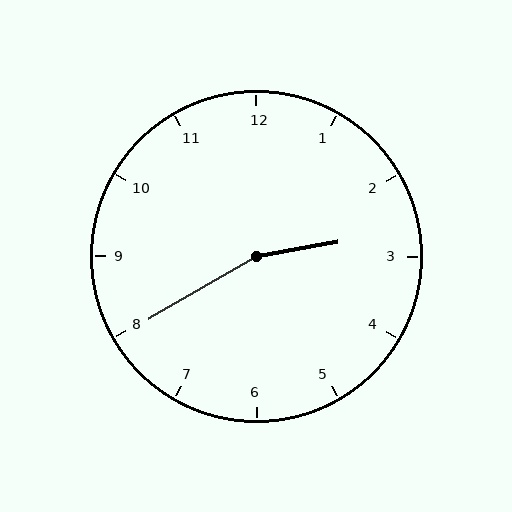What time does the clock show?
2:40.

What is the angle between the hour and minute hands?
Approximately 160 degrees.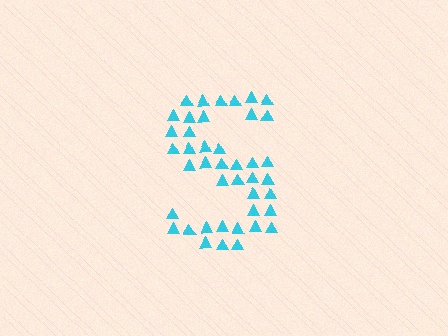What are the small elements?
The small elements are triangles.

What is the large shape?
The large shape is the letter S.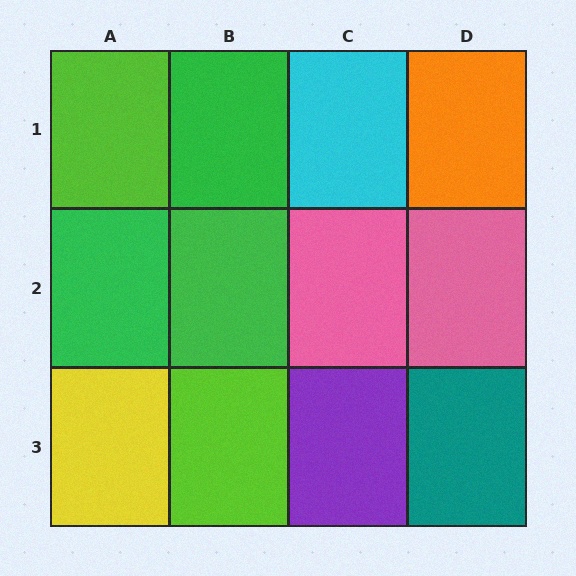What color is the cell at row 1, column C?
Cyan.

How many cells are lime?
2 cells are lime.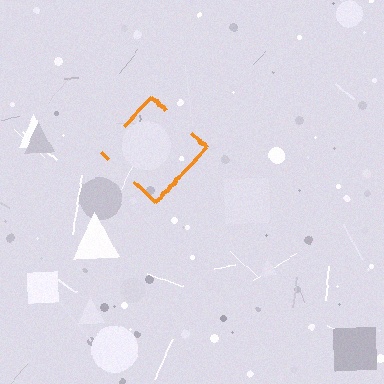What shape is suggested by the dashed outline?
The dashed outline suggests a diamond.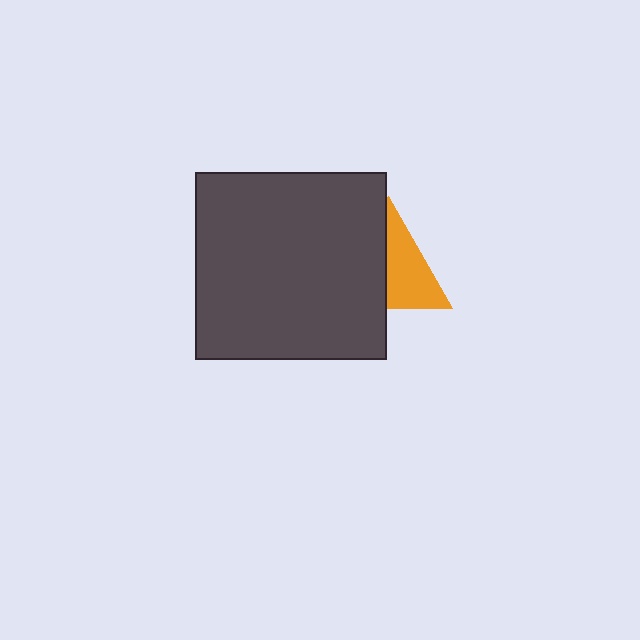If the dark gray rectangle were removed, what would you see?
You would see the complete orange triangle.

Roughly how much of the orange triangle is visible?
About half of it is visible (roughly 51%).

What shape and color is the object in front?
The object in front is a dark gray rectangle.